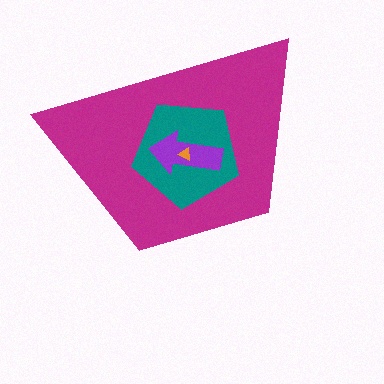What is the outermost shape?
The magenta trapezoid.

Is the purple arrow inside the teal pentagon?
Yes.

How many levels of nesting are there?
4.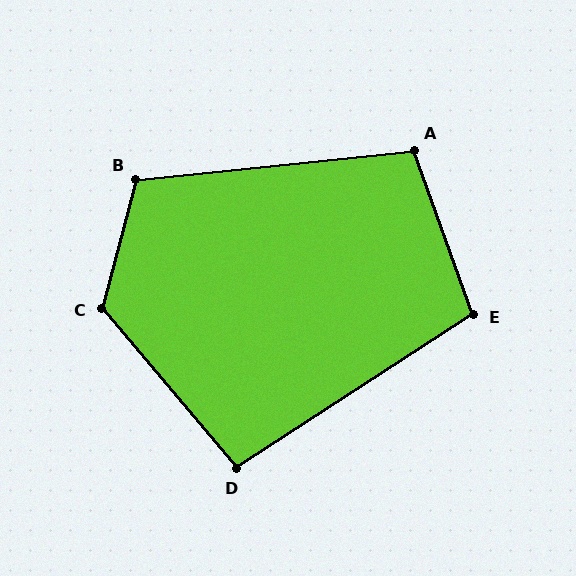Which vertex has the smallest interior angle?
D, at approximately 97 degrees.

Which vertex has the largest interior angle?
C, at approximately 125 degrees.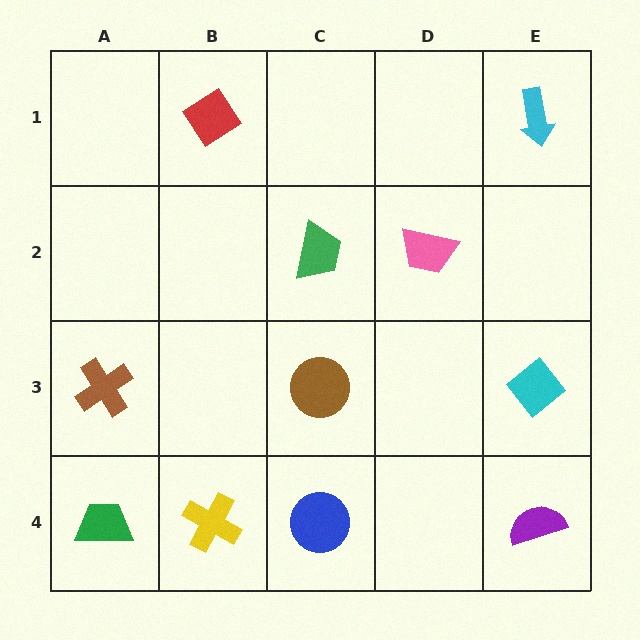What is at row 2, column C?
A green trapezoid.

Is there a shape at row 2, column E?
No, that cell is empty.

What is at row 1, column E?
A cyan arrow.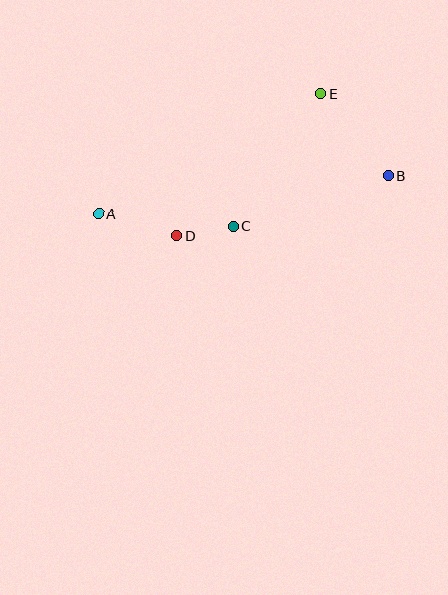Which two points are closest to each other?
Points C and D are closest to each other.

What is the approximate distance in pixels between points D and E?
The distance between D and E is approximately 202 pixels.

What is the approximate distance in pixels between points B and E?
The distance between B and E is approximately 107 pixels.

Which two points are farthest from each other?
Points A and B are farthest from each other.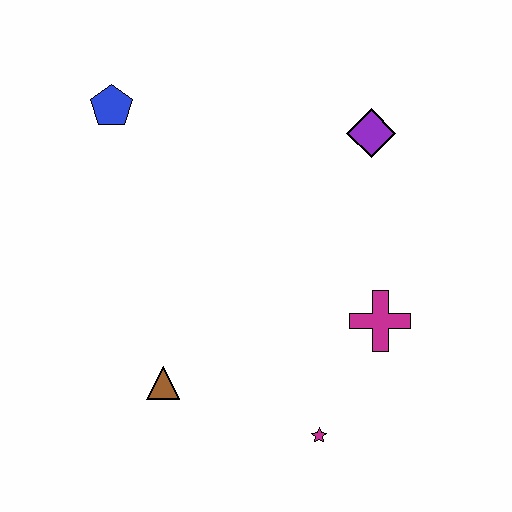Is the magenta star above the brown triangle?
No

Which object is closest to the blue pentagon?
The purple diamond is closest to the blue pentagon.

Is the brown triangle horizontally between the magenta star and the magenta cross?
No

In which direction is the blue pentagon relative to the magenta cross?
The blue pentagon is to the left of the magenta cross.